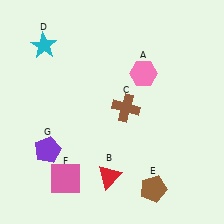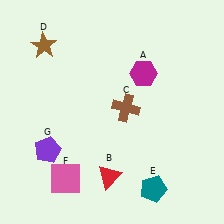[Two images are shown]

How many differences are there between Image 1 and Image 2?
There are 3 differences between the two images.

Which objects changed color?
A changed from pink to magenta. D changed from cyan to brown. E changed from brown to teal.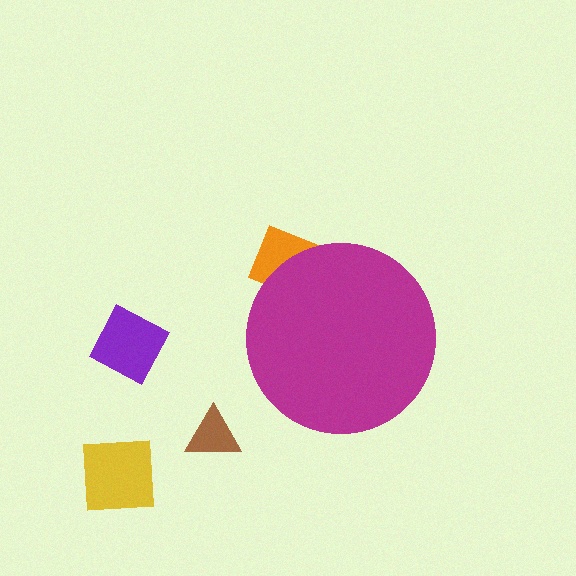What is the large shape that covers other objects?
A magenta circle.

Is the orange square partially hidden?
Yes, the orange square is partially hidden behind the magenta circle.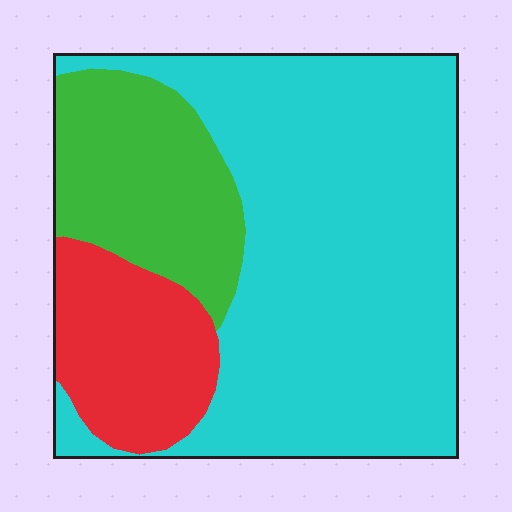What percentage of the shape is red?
Red covers about 15% of the shape.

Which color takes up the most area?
Cyan, at roughly 65%.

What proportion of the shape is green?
Green covers 20% of the shape.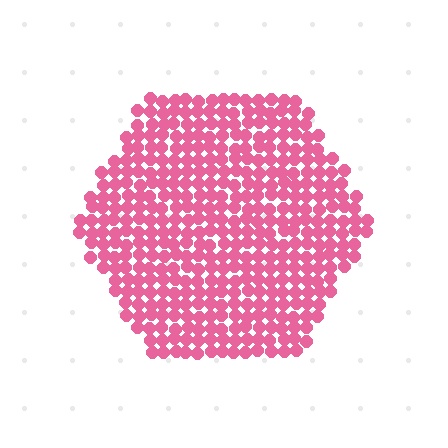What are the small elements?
The small elements are circles.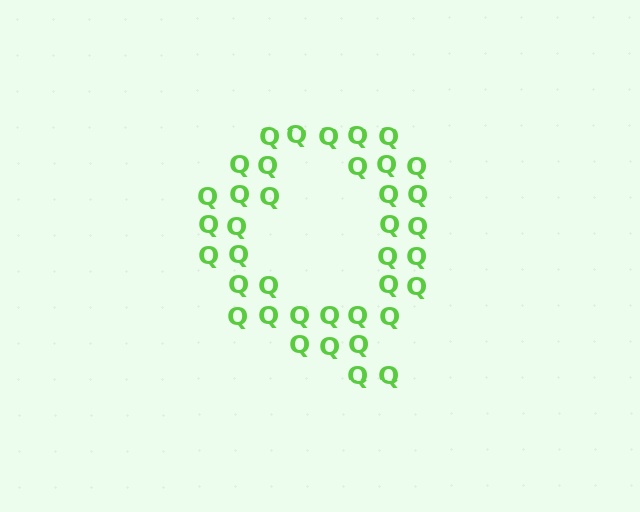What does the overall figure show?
The overall figure shows the letter Q.